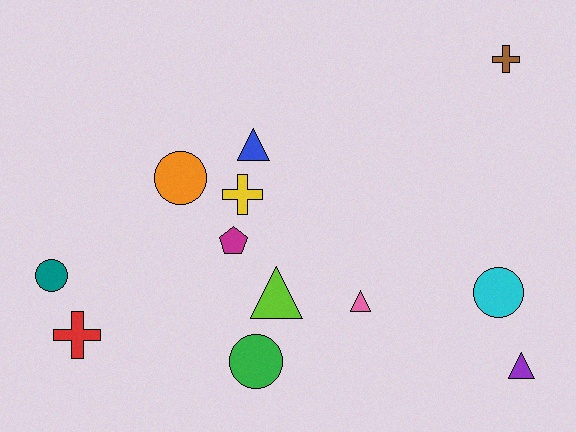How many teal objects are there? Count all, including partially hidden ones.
There is 1 teal object.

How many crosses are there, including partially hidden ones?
There are 3 crosses.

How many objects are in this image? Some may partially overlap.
There are 12 objects.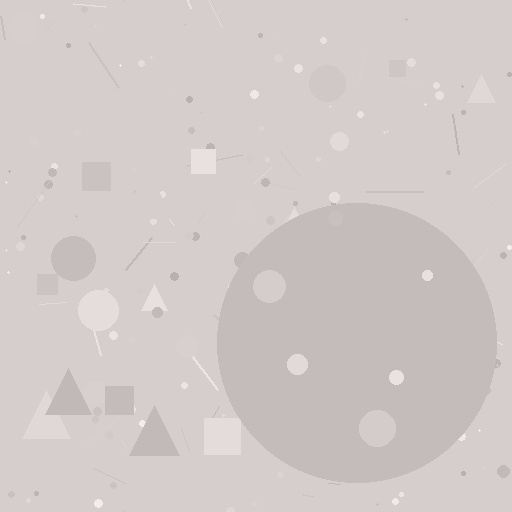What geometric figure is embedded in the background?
A circle is embedded in the background.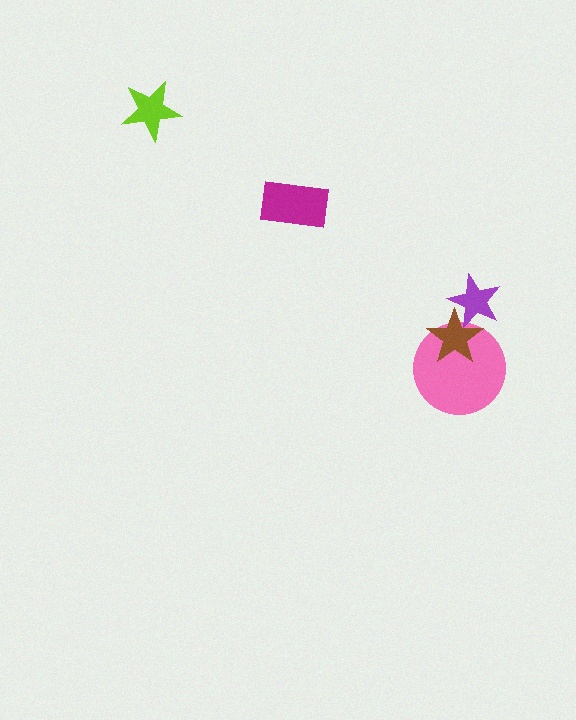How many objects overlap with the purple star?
1 object overlaps with the purple star.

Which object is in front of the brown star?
The purple star is in front of the brown star.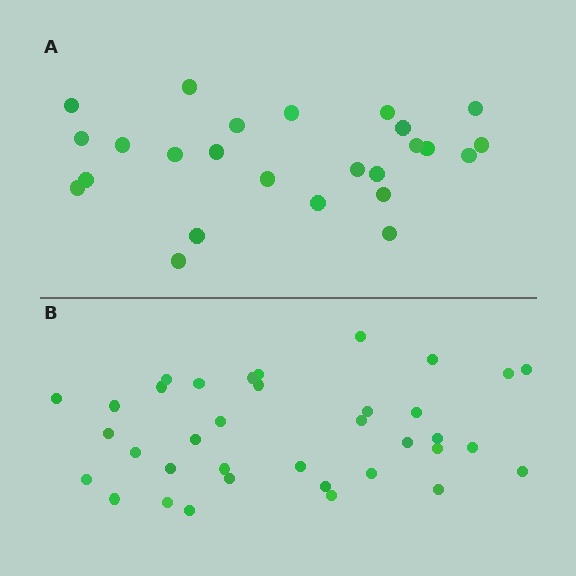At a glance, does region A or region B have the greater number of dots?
Region B (the bottom region) has more dots.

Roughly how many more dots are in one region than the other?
Region B has roughly 12 or so more dots than region A.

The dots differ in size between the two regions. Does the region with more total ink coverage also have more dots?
No. Region A has more total ink coverage because its dots are larger, but region B actually contains more individual dots. Total area can be misleading — the number of items is what matters here.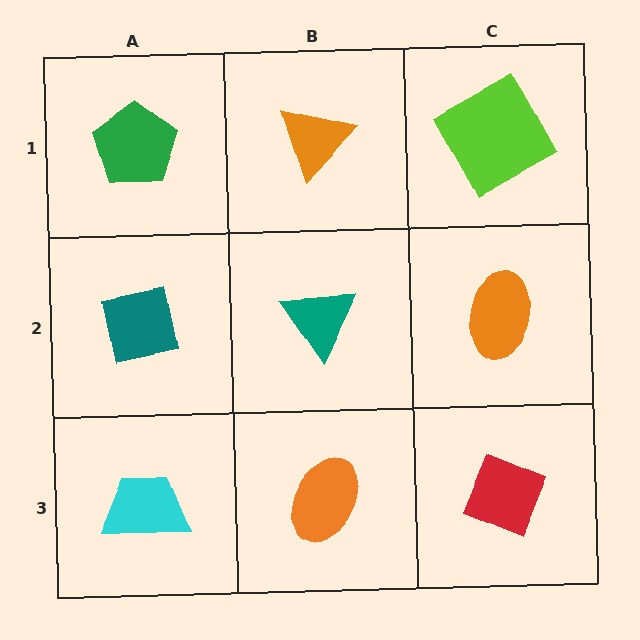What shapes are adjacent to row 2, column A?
A green pentagon (row 1, column A), a cyan trapezoid (row 3, column A), a teal triangle (row 2, column B).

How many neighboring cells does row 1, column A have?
2.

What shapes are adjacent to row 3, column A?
A teal square (row 2, column A), an orange ellipse (row 3, column B).